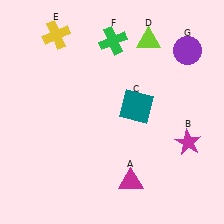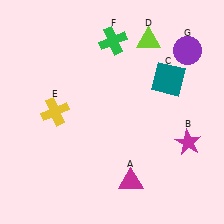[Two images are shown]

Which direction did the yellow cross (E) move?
The yellow cross (E) moved down.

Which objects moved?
The objects that moved are: the teal square (C), the yellow cross (E).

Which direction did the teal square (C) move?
The teal square (C) moved right.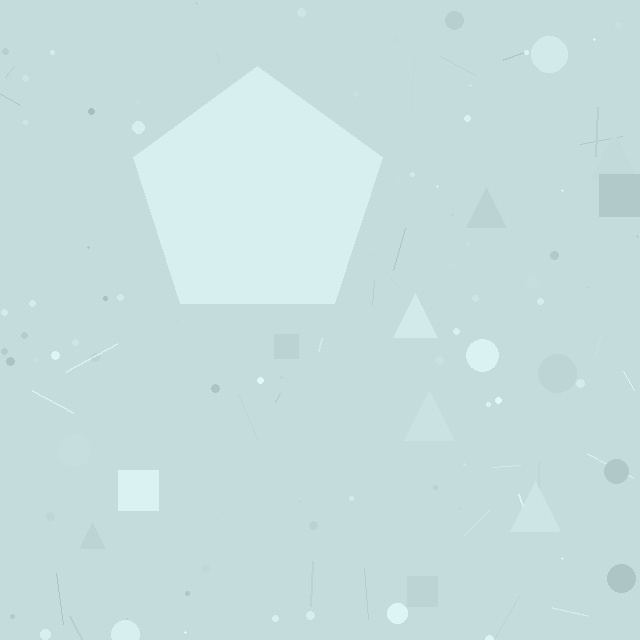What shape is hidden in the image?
A pentagon is hidden in the image.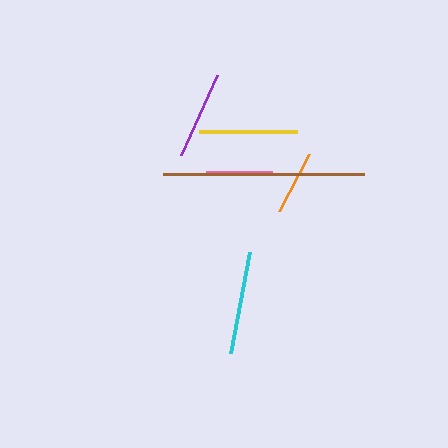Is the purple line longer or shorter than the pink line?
The purple line is longer than the pink line.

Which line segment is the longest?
The brown line is the longest at approximately 201 pixels.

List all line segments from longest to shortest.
From longest to shortest: brown, cyan, yellow, purple, pink, orange.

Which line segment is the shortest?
The orange line is the shortest at approximately 64 pixels.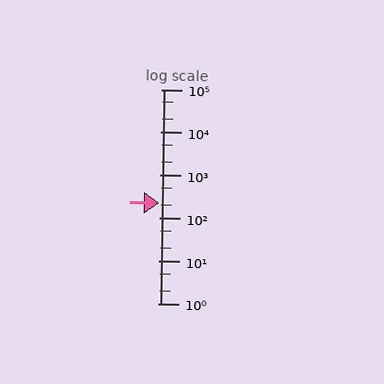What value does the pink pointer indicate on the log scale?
The pointer indicates approximately 220.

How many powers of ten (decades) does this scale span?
The scale spans 5 decades, from 1 to 100000.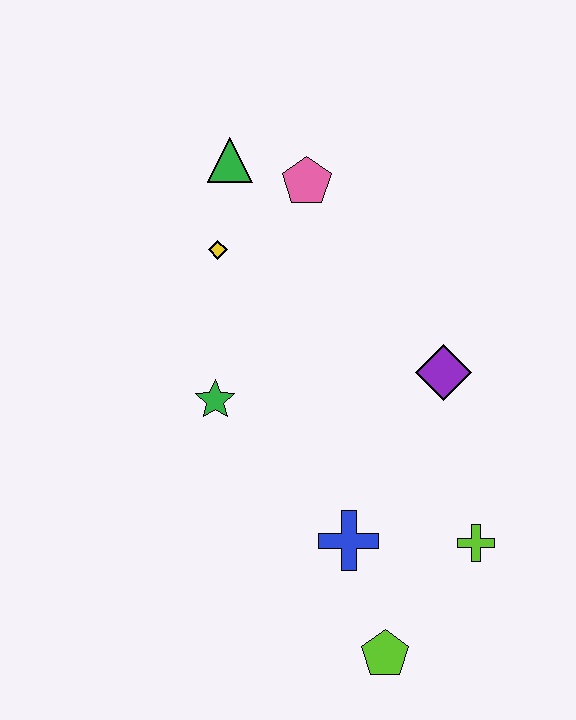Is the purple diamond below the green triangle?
Yes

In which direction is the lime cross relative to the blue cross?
The lime cross is to the right of the blue cross.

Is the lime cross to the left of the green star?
No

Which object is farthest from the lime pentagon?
The green triangle is farthest from the lime pentagon.